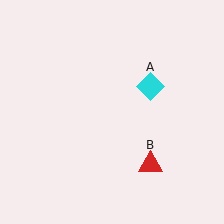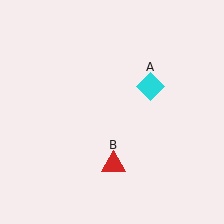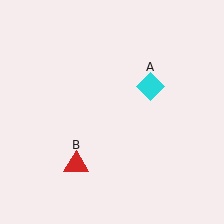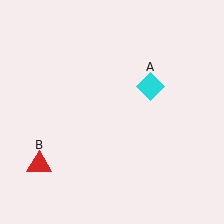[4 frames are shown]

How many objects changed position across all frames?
1 object changed position: red triangle (object B).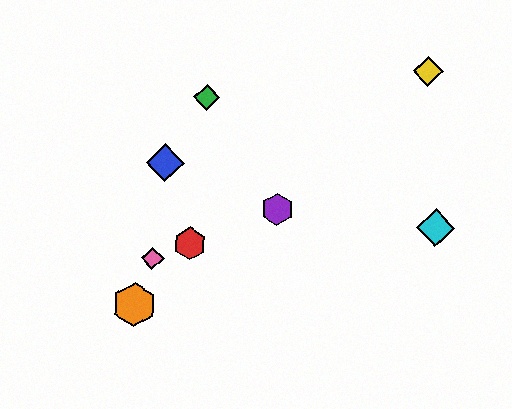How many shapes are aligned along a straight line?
3 shapes (the red hexagon, the purple hexagon, the pink diamond) are aligned along a straight line.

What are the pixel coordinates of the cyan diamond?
The cyan diamond is at (436, 228).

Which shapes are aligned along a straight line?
The red hexagon, the purple hexagon, the pink diamond are aligned along a straight line.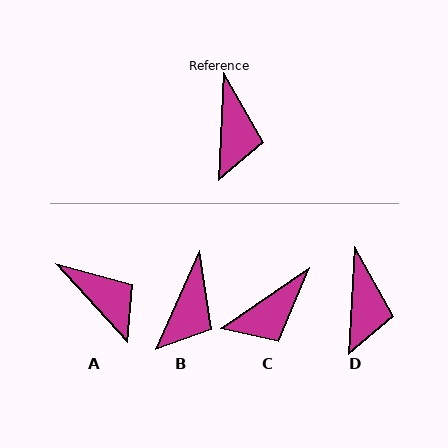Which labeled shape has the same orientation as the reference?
D.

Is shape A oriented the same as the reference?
No, it is off by about 45 degrees.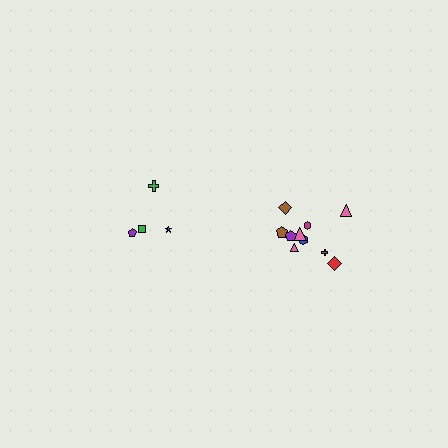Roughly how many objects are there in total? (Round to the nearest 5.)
Roughly 15 objects in total.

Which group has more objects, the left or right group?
The right group.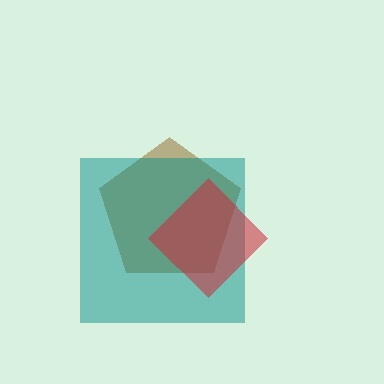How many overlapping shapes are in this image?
There are 3 overlapping shapes in the image.